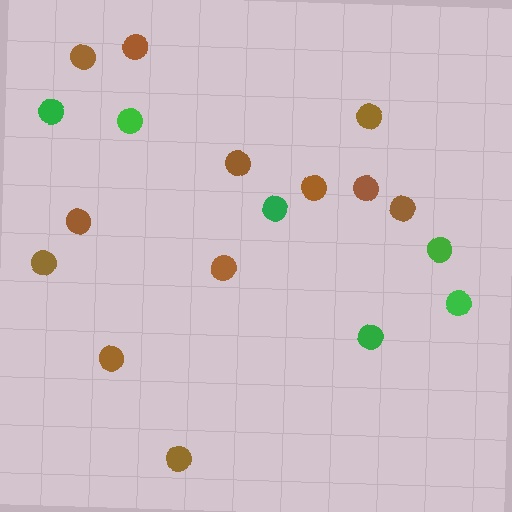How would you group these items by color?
There are 2 groups: one group of brown circles (12) and one group of green circles (6).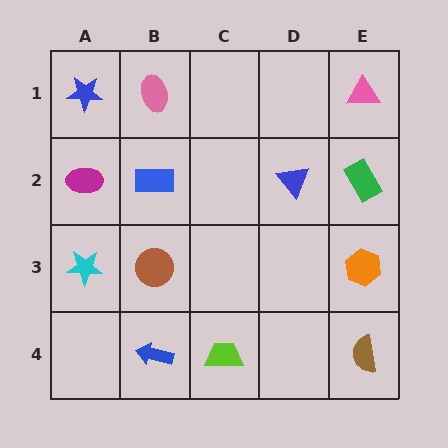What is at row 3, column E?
An orange hexagon.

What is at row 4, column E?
A brown semicircle.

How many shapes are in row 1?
3 shapes.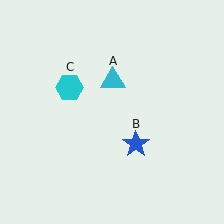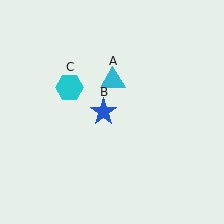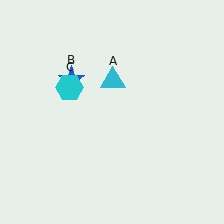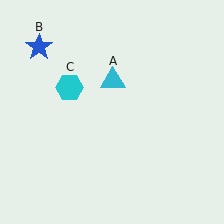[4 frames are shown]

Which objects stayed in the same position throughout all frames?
Cyan triangle (object A) and cyan hexagon (object C) remained stationary.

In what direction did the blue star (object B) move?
The blue star (object B) moved up and to the left.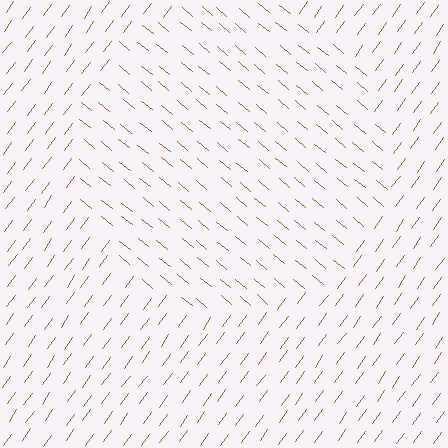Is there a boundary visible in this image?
Yes, there is a texture boundary formed by a change in line orientation.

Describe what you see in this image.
The image is filled with small brown line segments. A circle region in the image has lines oriented differently from the surrounding lines, creating a visible texture boundary.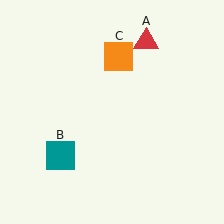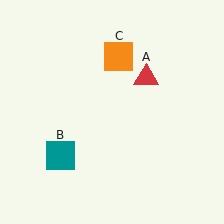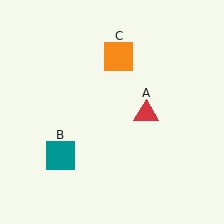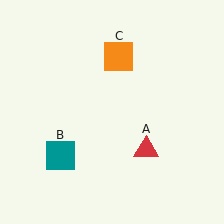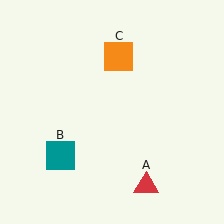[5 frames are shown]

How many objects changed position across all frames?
1 object changed position: red triangle (object A).